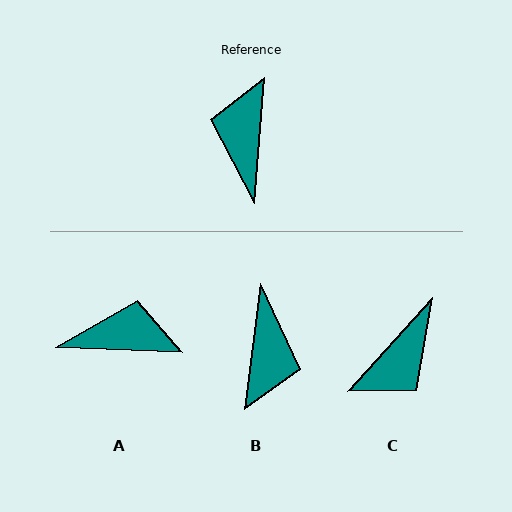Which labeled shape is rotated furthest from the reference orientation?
B, about 178 degrees away.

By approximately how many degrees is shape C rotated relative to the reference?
Approximately 143 degrees counter-clockwise.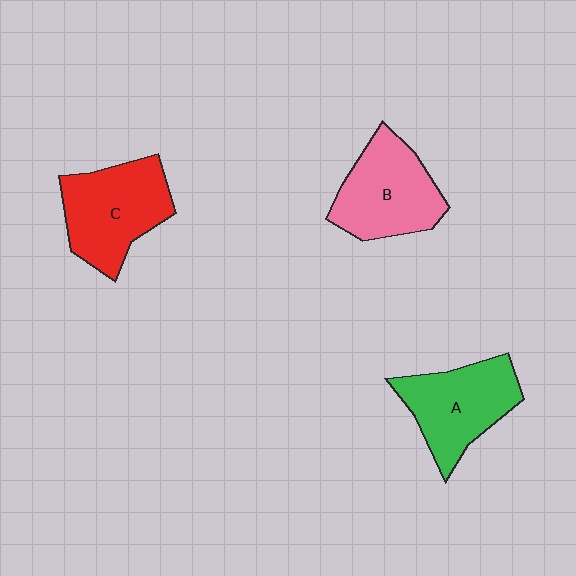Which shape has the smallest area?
Shape A (green).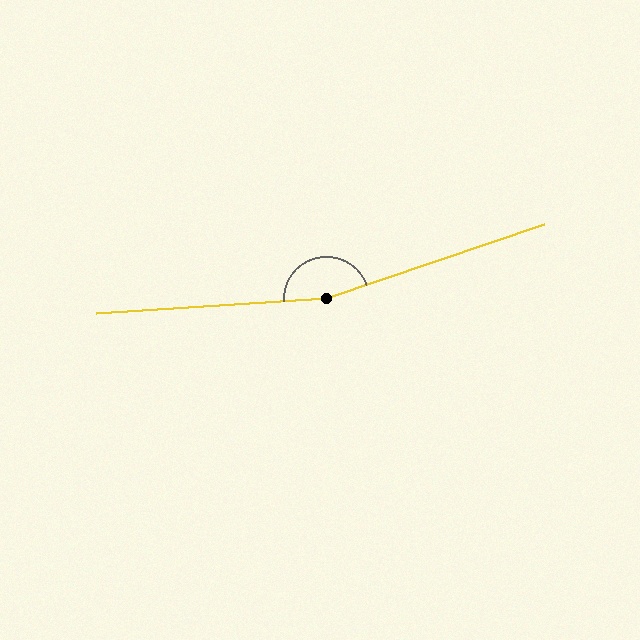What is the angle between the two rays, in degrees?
Approximately 165 degrees.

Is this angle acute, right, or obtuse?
It is obtuse.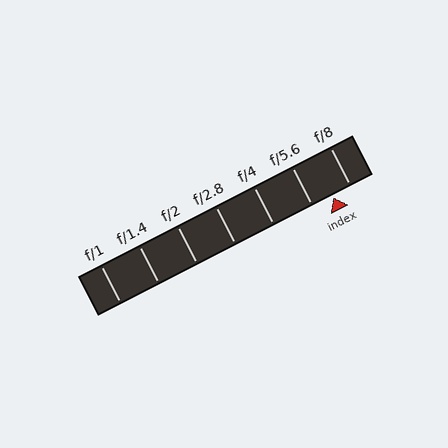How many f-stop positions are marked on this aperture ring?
There are 7 f-stop positions marked.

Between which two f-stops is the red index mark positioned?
The index mark is between f/5.6 and f/8.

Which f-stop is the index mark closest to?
The index mark is closest to f/8.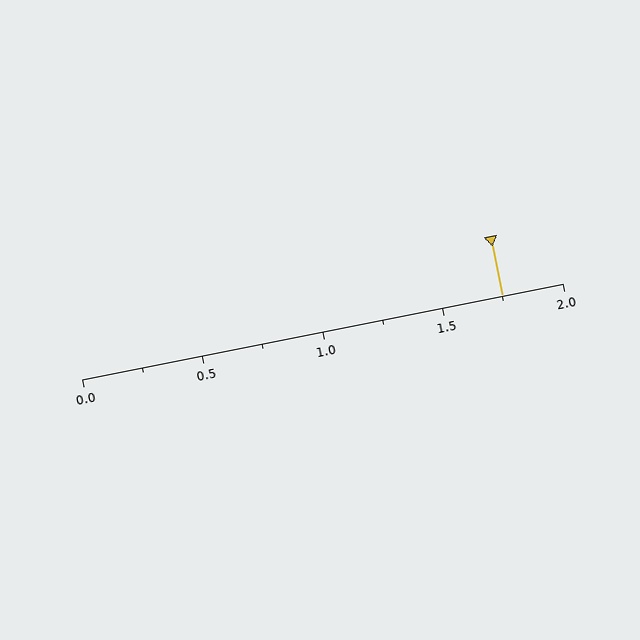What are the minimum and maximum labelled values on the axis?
The axis runs from 0.0 to 2.0.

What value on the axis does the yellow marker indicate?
The marker indicates approximately 1.75.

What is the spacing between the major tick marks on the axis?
The major ticks are spaced 0.5 apart.